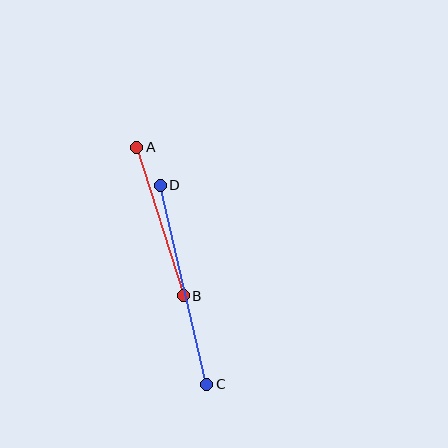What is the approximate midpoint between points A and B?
The midpoint is at approximately (160, 221) pixels.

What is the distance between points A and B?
The distance is approximately 155 pixels.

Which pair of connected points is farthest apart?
Points C and D are farthest apart.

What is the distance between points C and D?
The distance is approximately 204 pixels.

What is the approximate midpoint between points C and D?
The midpoint is at approximately (184, 285) pixels.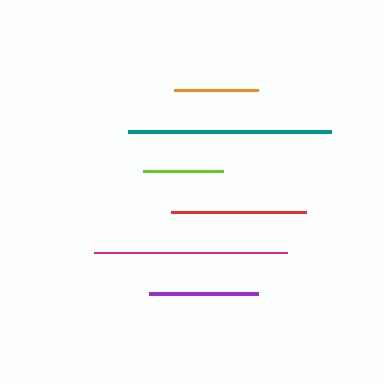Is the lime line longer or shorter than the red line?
The red line is longer than the lime line.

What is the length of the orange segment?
The orange segment is approximately 85 pixels long.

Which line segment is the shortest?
The lime line is the shortest at approximately 79 pixels.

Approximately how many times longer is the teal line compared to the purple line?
The teal line is approximately 1.9 times the length of the purple line.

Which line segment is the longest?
The teal line is the longest at approximately 203 pixels.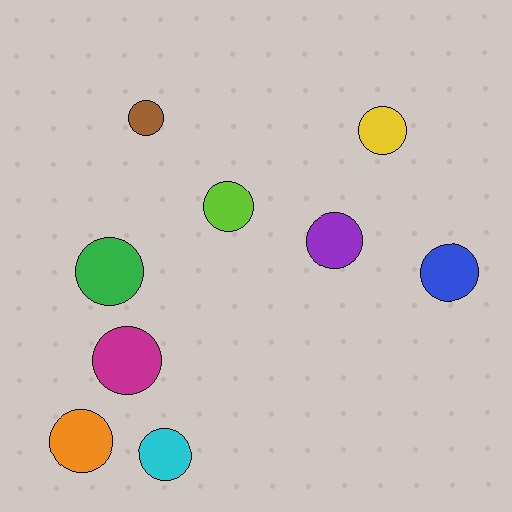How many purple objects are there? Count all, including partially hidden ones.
There is 1 purple object.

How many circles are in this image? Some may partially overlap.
There are 9 circles.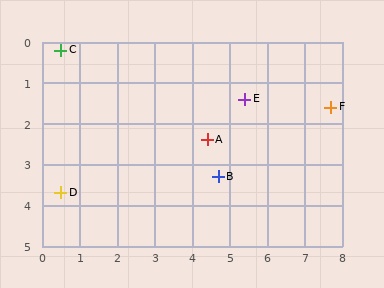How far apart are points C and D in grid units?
Points C and D are about 3.5 grid units apart.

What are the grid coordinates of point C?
Point C is at approximately (0.5, 0.2).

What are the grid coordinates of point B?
Point B is at approximately (4.7, 3.3).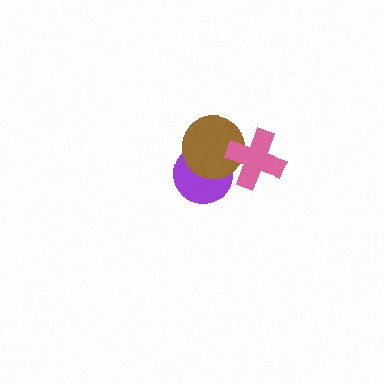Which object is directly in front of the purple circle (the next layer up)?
The brown circle is directly in front of the purple circle.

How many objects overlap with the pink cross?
2 objects overlap with the pink cross.